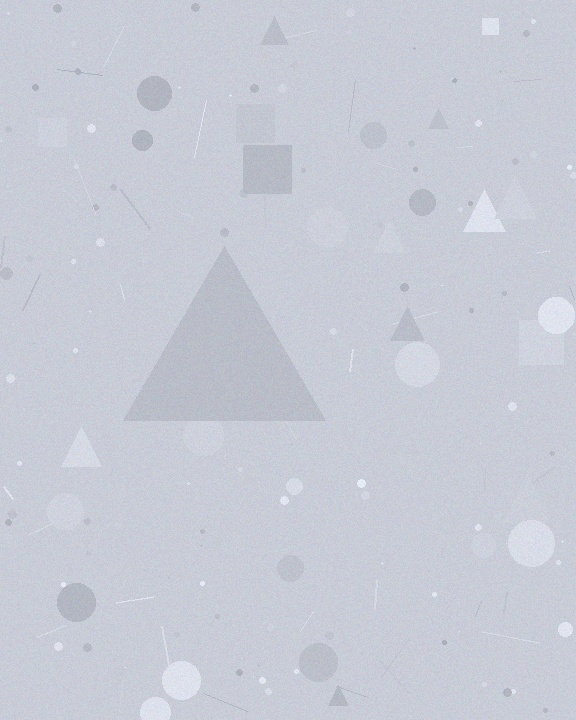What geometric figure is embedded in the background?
A triangle is embedded in the background.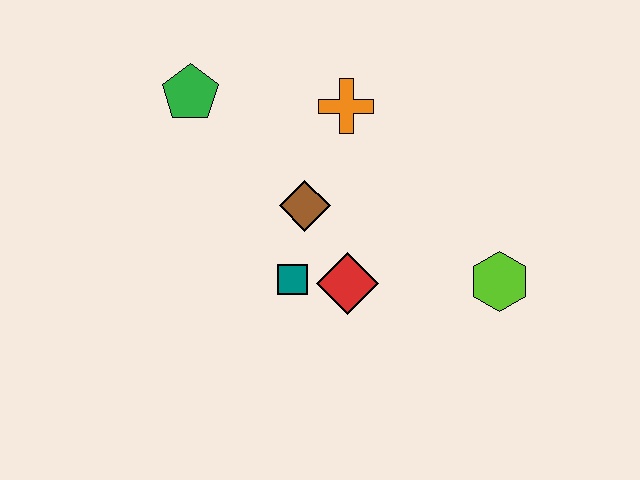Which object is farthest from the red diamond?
The green pentagon is farthest from the red diamond.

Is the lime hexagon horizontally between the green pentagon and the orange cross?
No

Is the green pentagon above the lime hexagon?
Yes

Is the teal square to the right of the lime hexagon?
No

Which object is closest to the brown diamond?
The teal square is closest to the brown diamond.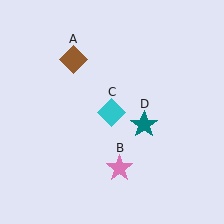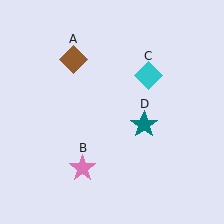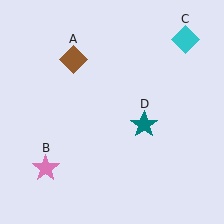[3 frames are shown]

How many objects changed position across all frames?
2 objects changed position: pink star (object B), cyan diamond (object C).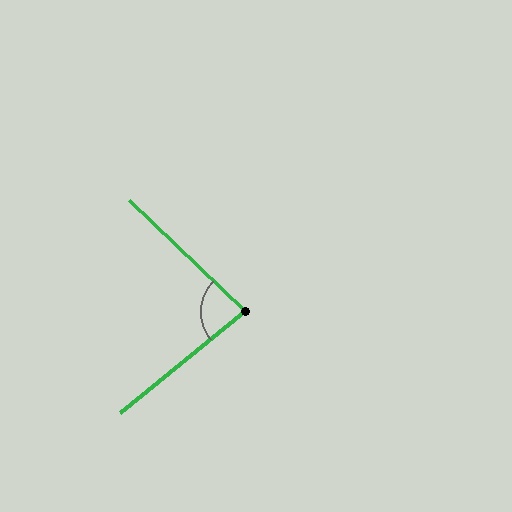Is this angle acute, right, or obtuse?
It is acute.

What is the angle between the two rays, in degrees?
Approximately 83 degrees.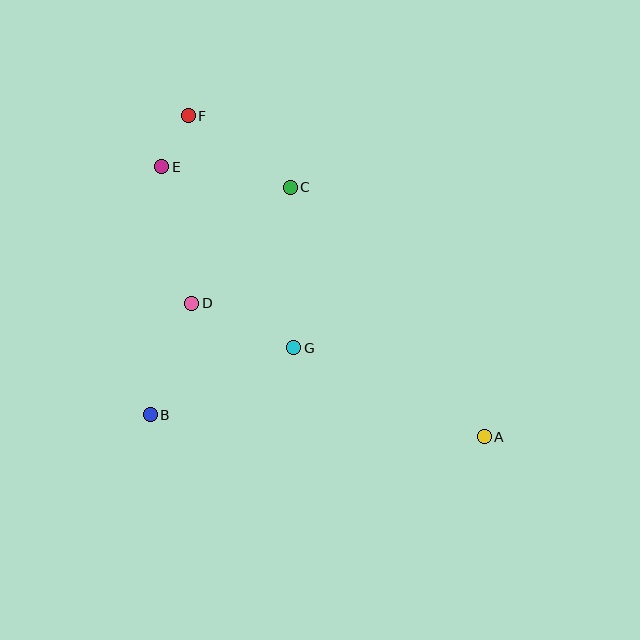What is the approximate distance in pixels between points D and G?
The distance between D and G is approximately 111 pixels.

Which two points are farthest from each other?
Points A and F are farthest from each other.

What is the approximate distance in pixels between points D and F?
The distance between D and F is approximately 188 pixels.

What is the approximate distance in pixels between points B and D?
The distance between B and D is approximately 119 pixels.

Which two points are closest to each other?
Points E and F are closest to each other.